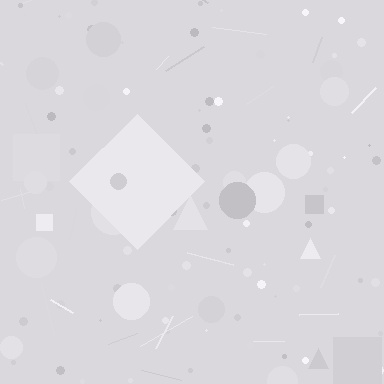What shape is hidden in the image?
A diamond is hidden in the image.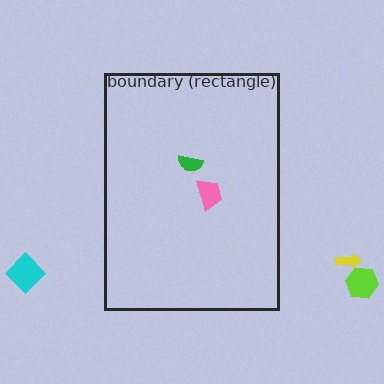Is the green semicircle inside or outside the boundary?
Inside.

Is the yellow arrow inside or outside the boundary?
Outside.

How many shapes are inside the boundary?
2 inside, 3 outside.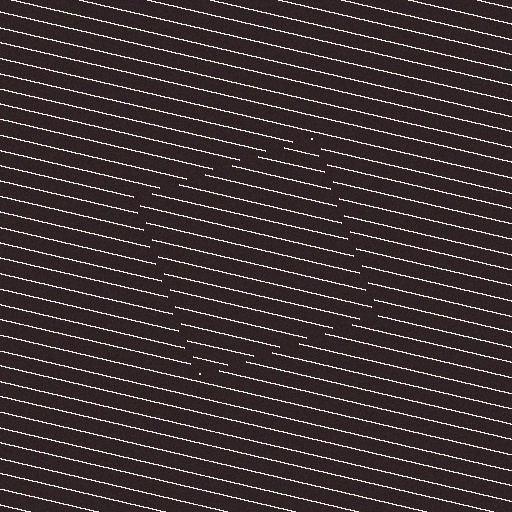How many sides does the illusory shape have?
4 sides — the line-ends trace a square.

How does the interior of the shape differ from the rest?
The interior of the shape contains the same grating, shifted by half a period — the contour is defined by the phase discontinuity where line-ends from the inner and outer gratings abut.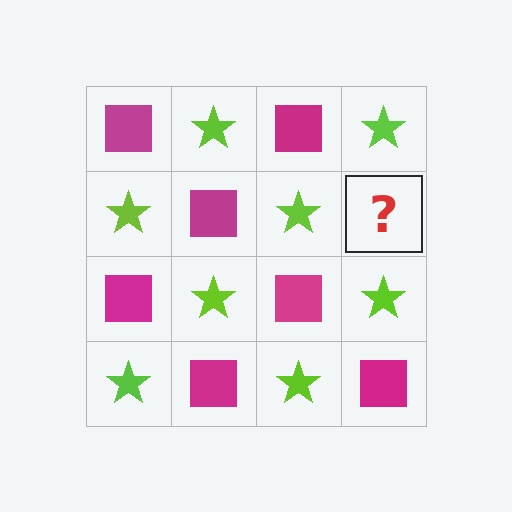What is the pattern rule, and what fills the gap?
The rule is that it alternates magenta square and lime star in a checkerboard pattern. The gap should be filled with a magenta square.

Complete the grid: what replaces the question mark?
The question mark should be replaced with a magenta square.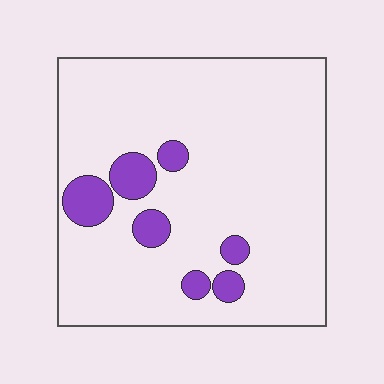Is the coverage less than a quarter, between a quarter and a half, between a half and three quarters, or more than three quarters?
Less than a quarter.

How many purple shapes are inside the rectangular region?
7.